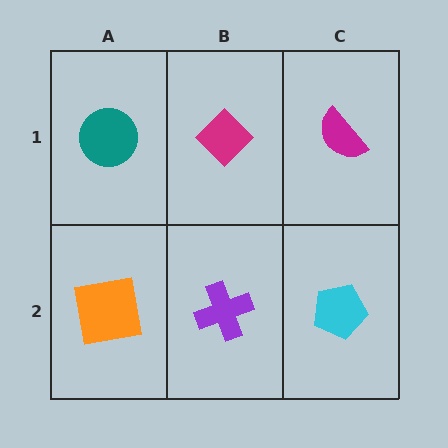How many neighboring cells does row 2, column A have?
2.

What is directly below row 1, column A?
An orange square.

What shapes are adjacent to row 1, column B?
A purple cross (row 2, column B), a teal circle (row 1, column A), a magenta semicircle (row 1, column C).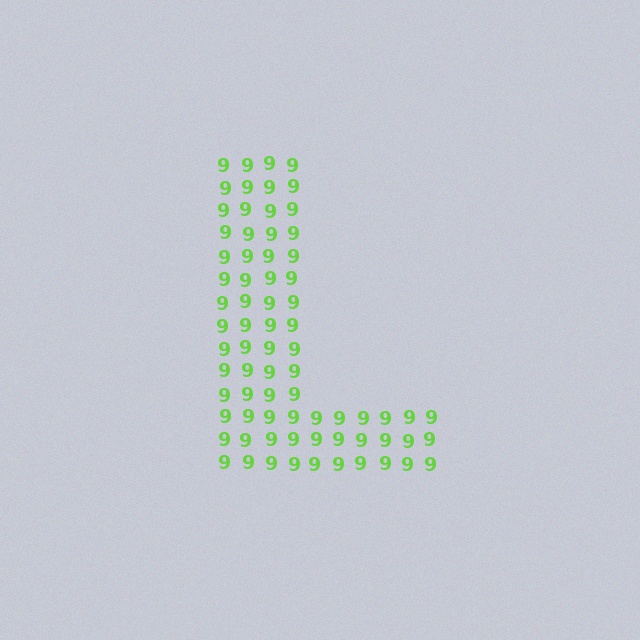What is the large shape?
The large shape is the letter L.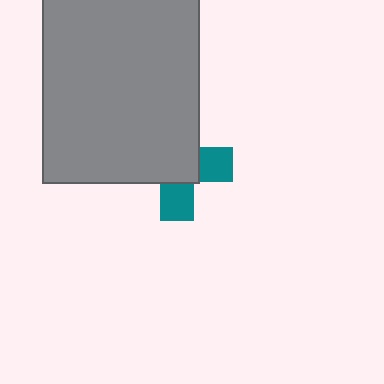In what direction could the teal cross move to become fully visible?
The teal cross could move toward the lower-right. That would shift it out from behind the gray rectangle entirely.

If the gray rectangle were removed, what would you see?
You would see the complete teal cross.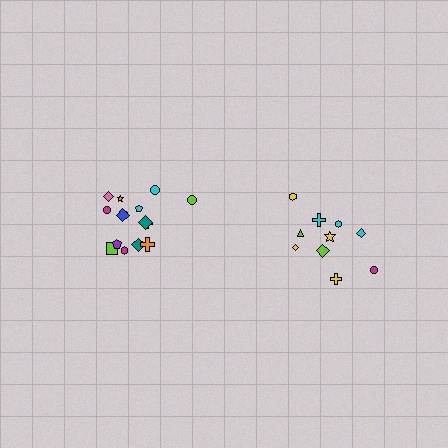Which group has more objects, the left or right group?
The left group.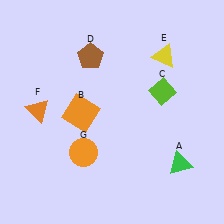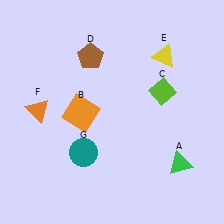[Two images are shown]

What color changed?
The circle (G) changed from orange in Image 1 to teal in Image 2.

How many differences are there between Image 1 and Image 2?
There is 1 difference between the two images.